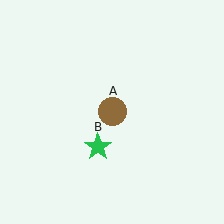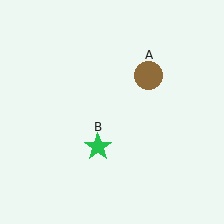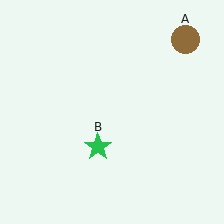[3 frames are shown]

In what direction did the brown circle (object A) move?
The brown circle (object A) moved up and to the right.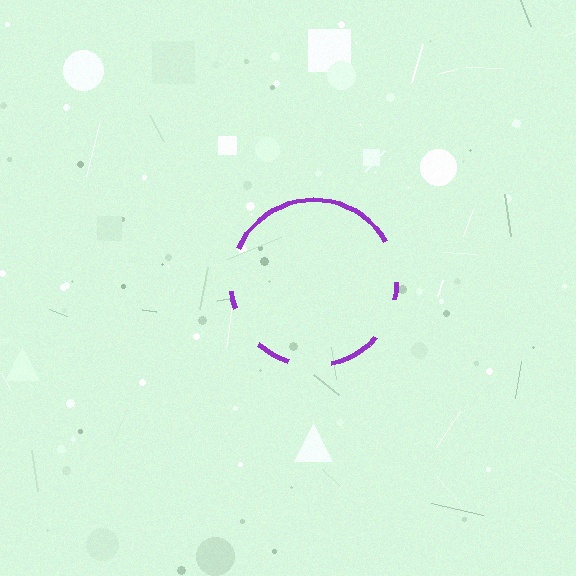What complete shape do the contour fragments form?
The contour fragments form a circle.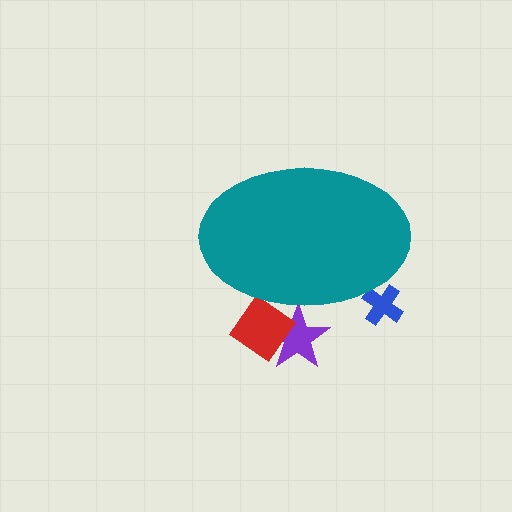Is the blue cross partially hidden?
Yes, the blue cross is partially hidden behind the teal ellipse.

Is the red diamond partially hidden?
Yes, the red diamond is partially hidden behind the teal ellipse.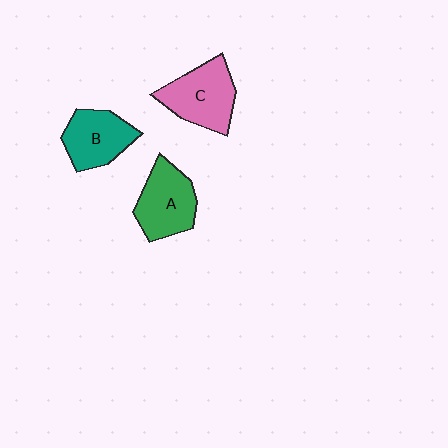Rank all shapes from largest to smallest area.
From largest to smallest: C (pink), A (green), B (teal).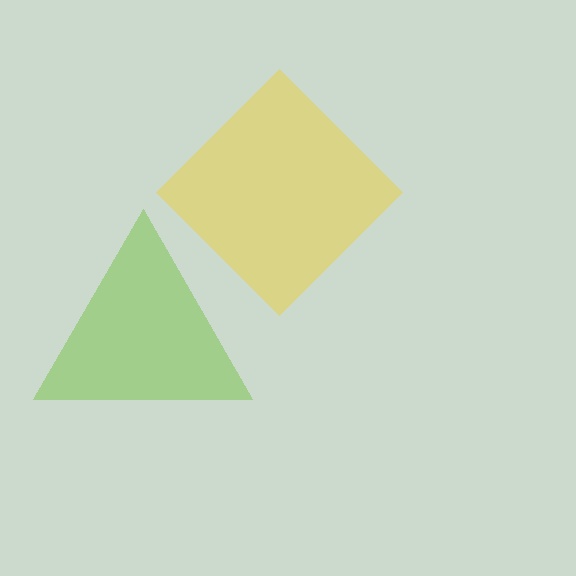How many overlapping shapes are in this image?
There are 2 overlapping shapes in the image.